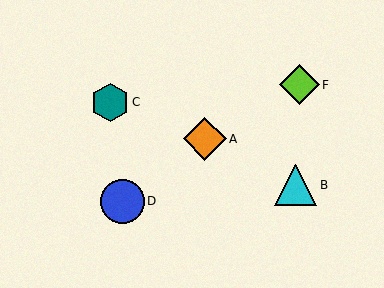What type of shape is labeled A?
Shape A is an orange diamond.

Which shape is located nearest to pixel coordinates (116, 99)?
The teal hexagon (labeled C) at (110, 102) is nearest to that location.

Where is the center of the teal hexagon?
The center of the teal hexagon is at (110, 102).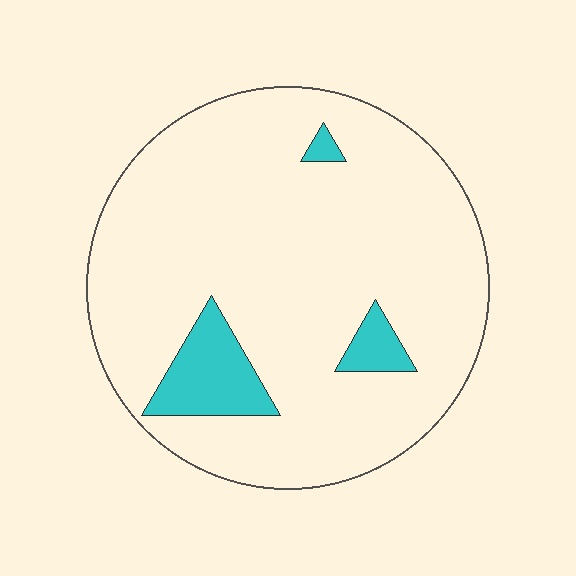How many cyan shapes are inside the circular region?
3.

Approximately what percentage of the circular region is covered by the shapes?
Approximately 10%.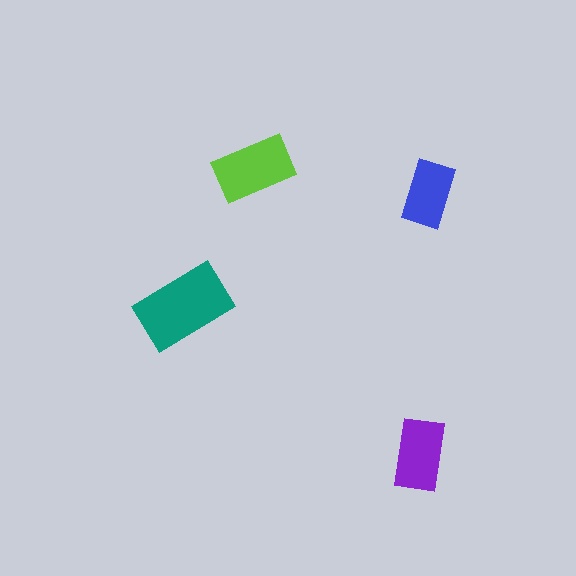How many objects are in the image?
There are 4 objects in the image.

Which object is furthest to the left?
The teal rectangle is leftmost.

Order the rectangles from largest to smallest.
the teal one, the lime one, the purple one, the blue one.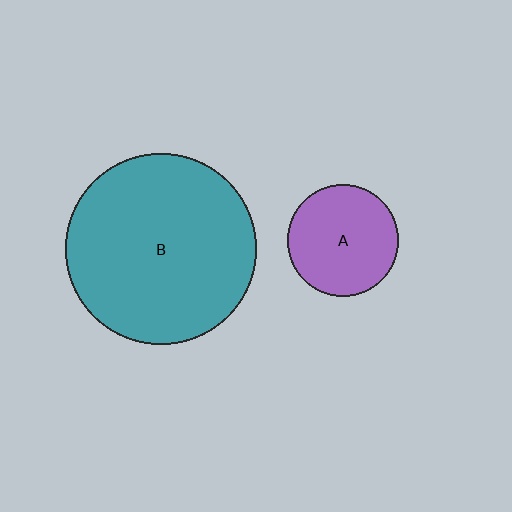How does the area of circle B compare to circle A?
Approximately 2.9 times.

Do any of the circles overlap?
No, none of the circles overlap.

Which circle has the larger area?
Circle B (teal).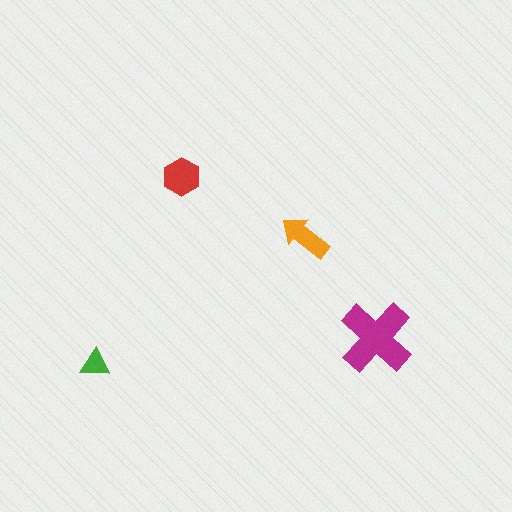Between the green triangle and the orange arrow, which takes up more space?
The orange arrow.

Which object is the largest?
The magenta cross.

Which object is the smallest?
The green triangle.